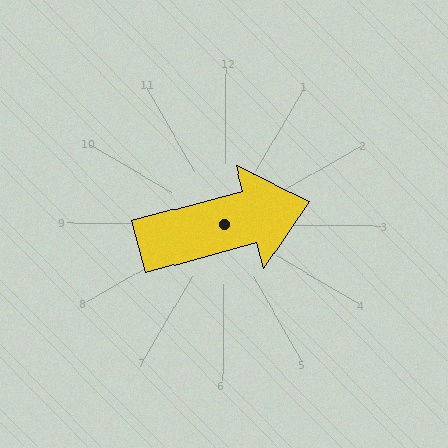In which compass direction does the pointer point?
East.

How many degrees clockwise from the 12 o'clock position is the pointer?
Approximately 75 degrees.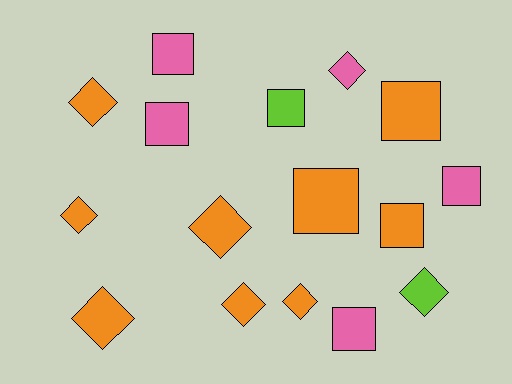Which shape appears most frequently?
Diamond, with 8 objects.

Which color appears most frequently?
Orange, with 9 objects.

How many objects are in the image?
There are 16 objects.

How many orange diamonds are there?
There are 6 orange diamonds.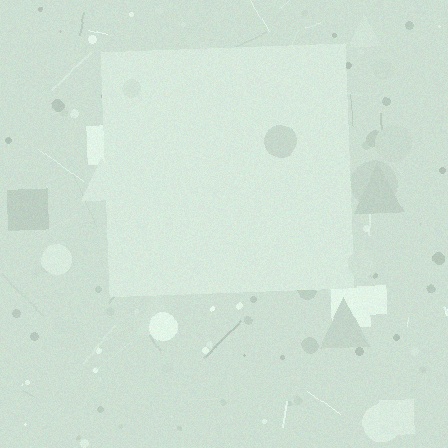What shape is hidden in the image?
A square is hidden in the image.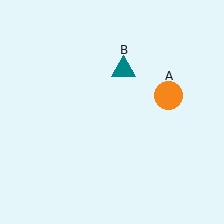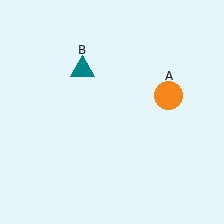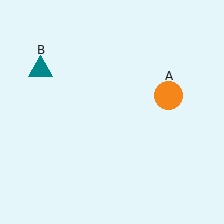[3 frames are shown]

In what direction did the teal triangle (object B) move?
The teal triangle (object B) moved left.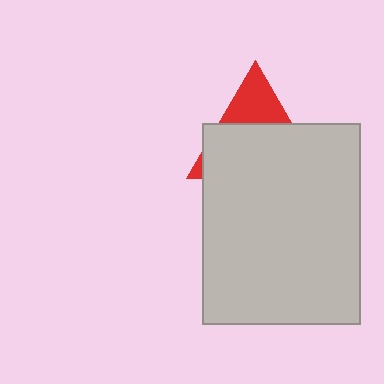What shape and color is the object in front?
The object in front is a light gray rectangle.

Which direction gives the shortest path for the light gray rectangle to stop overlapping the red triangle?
Moving down gives the shortest separation.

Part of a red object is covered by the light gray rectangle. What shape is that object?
It is a triangle.